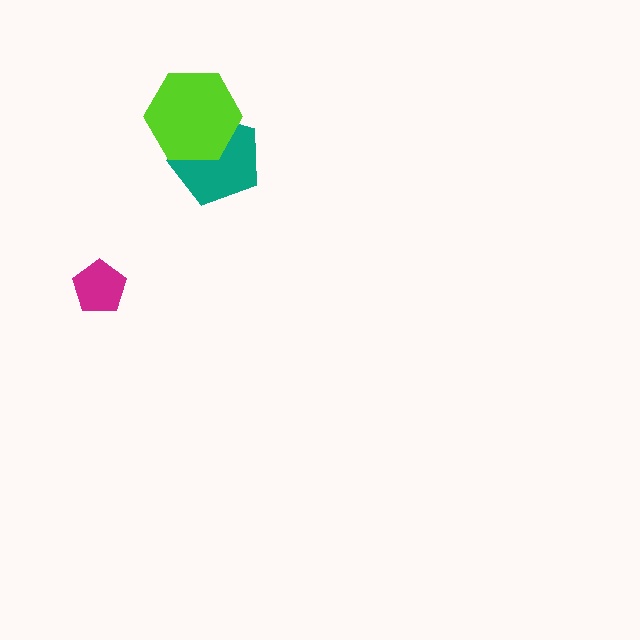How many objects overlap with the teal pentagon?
1 object overlaps with the teal pentagon.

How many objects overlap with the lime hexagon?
1 object overlaps with the lime hexagon.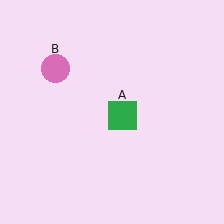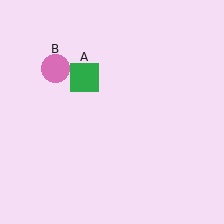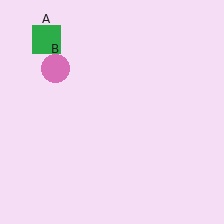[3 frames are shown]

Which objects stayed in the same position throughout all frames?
Pink circle (object B) remained stationary.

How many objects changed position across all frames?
1 object changed position: green square (object A).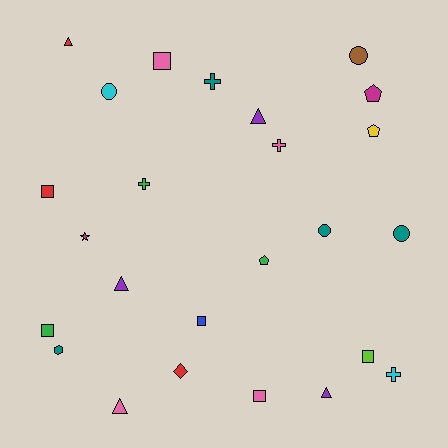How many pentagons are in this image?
There are 3 pentagons.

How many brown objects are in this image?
There is 1 brown object.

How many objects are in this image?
There are 25 objects.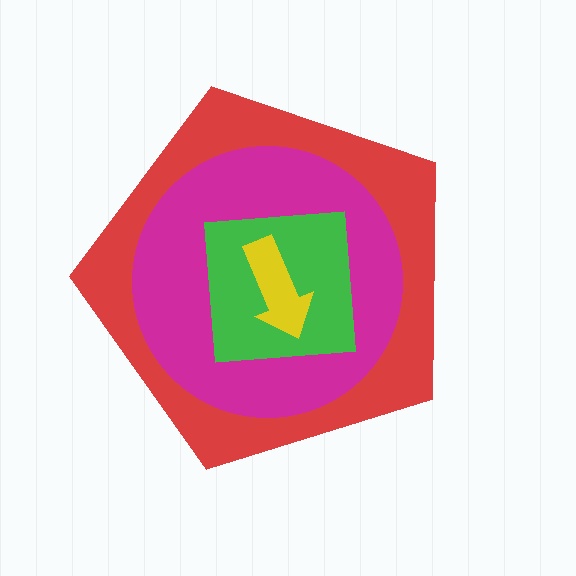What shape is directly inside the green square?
The yellow arrow.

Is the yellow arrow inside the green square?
Yes.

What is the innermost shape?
The yellow arrow.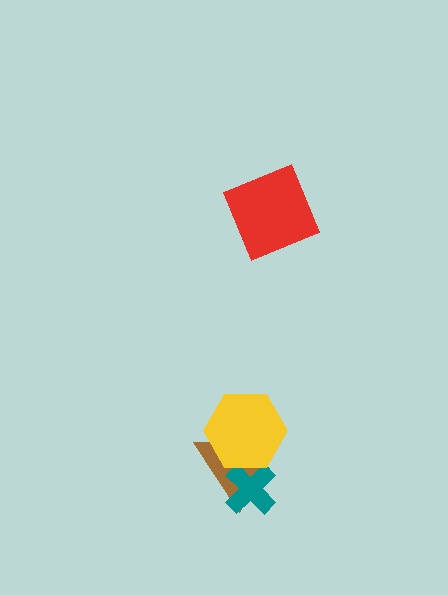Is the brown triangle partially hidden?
Yes, it is partially covered by another shape.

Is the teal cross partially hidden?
Yes, it is partially covered by another shape.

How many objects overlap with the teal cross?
2 objects overlap with the teal cross.